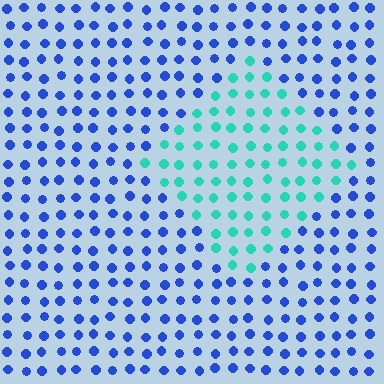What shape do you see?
I see a diamond.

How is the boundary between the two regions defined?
The boundary is defined purely by a slight shift in hue (about 59 degrees). Spacing, size, and orientation are identical on both sides.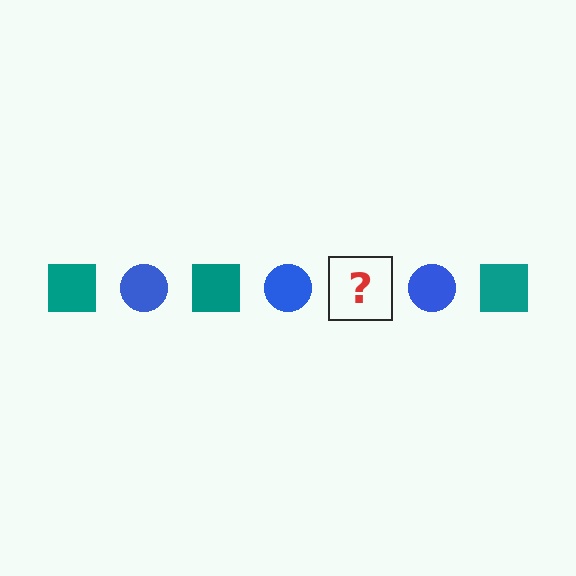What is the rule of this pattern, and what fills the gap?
The rule is that the pattern alternates between teal square and blue circle. The gap should be filled with a teal square.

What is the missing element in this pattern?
The missing element is a teal square.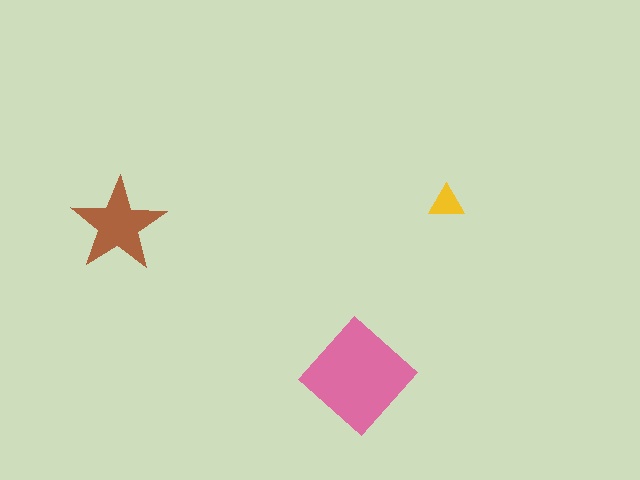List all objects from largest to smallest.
The pink diamond, the brown star, the yellow triangle.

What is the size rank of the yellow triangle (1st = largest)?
3rd.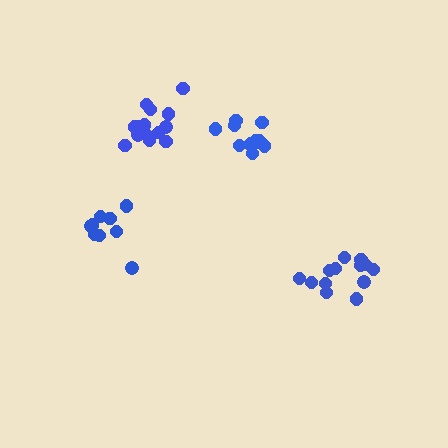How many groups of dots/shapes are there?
There are 4 groups.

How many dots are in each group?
Group 1: 11 dots, Group 2: 9 dots, Group 3: 14 dots, Group 4: 13 dots (47 total).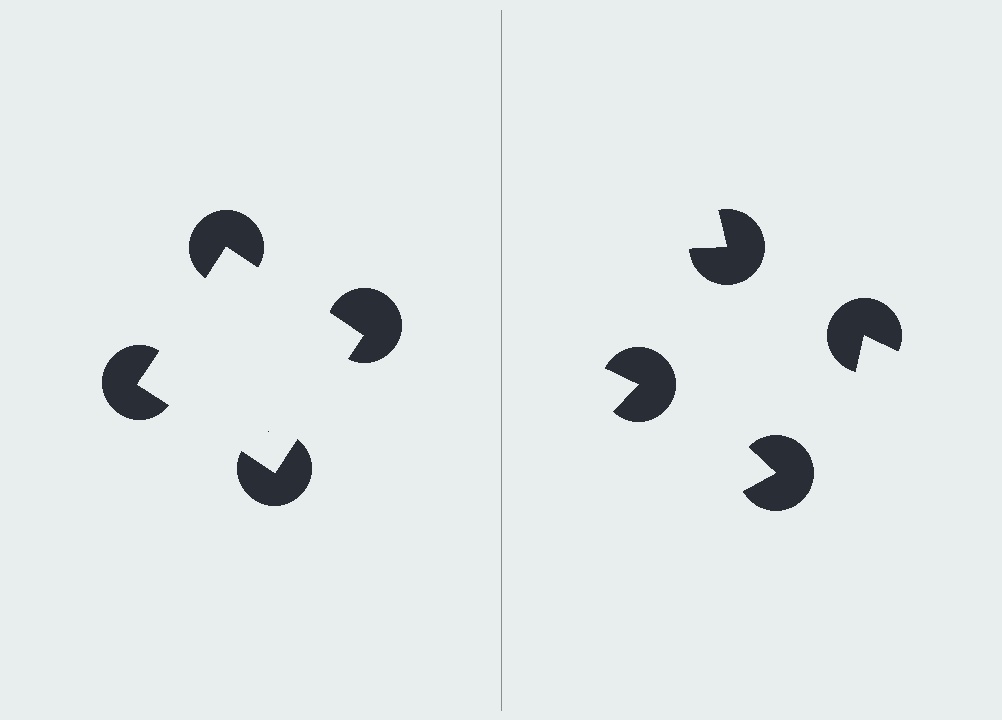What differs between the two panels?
The pac-man discs are positioned identically on both sides; only the wedge orientations differ. On the left they align to a square; on the right they are misaligned.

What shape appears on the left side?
An illusory square.